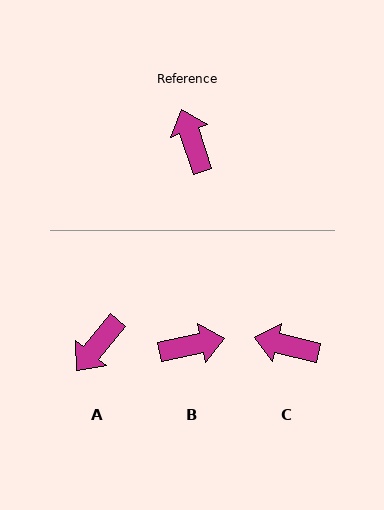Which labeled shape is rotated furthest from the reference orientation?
A, about 122 degrees away.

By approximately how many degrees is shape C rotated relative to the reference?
Approximately 58 degrees counter-clockwise.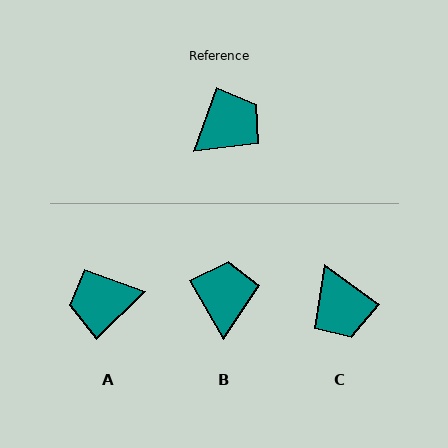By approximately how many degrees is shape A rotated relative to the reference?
Approximately 154 degrees counter-clockwise.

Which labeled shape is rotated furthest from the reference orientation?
A, about 154 degrees away.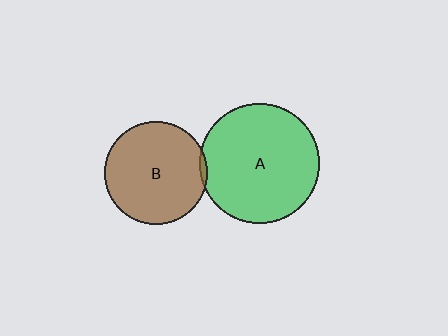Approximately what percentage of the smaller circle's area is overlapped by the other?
Approximately 5%.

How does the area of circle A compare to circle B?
Approximately 1.4 times.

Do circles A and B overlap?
Yes.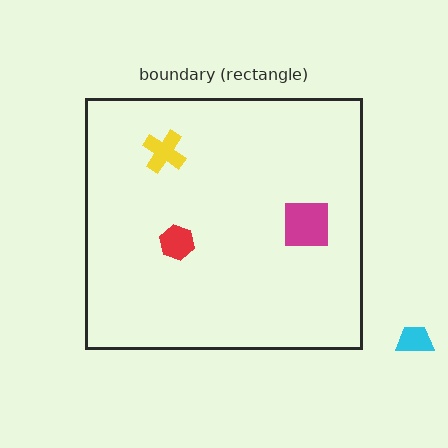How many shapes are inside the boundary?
3 inside, 1 outside.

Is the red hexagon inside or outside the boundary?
Inside.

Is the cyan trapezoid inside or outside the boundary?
Outside.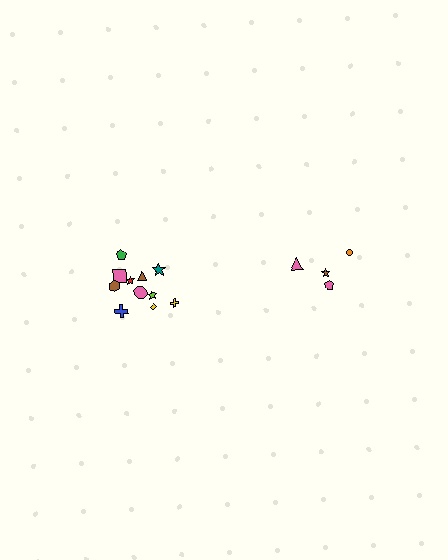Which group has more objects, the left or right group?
The left group.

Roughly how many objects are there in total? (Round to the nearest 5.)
Roughly 15 objects in total.